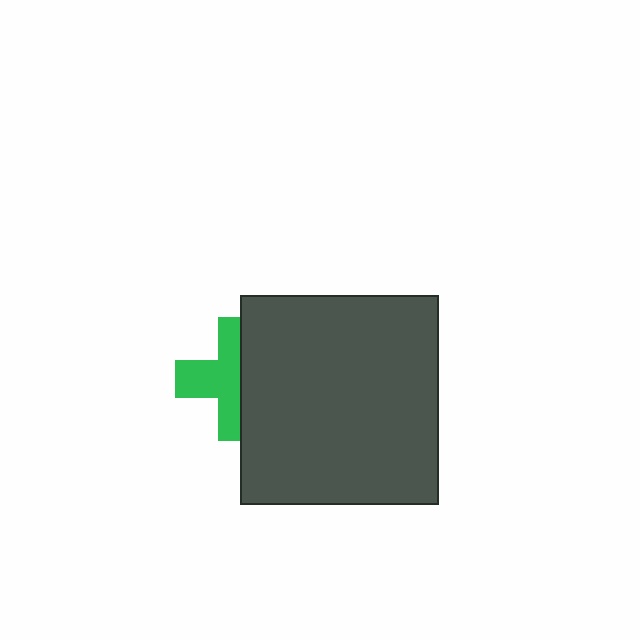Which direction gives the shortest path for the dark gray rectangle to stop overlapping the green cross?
Moving right gives the shortest separation.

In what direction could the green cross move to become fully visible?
The green cross could move left. That would shift it out from behind the dark gray rectangle entirely.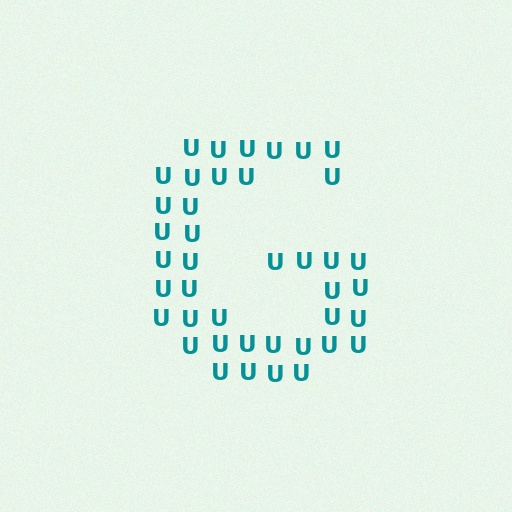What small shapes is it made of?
It is made of small letter U's.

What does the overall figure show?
The overall figure shows the letter G.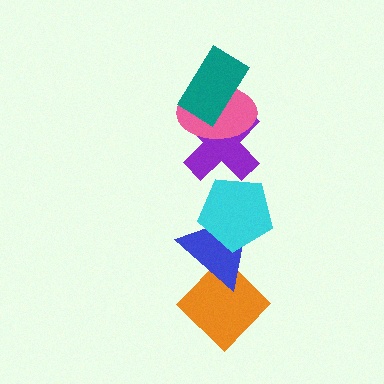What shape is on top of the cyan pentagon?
The purple cross is on top of the cyan pentagon.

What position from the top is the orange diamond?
The orange diamond is 6th from the top.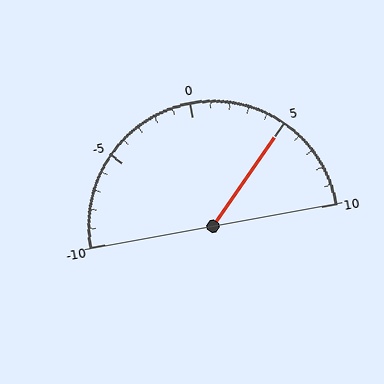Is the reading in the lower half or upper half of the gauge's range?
The reading is in the upper half of the range (-10 to 10).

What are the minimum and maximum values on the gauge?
The gauge ranges from -10 to 10.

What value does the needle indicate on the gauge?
The needle indicates approximately 5.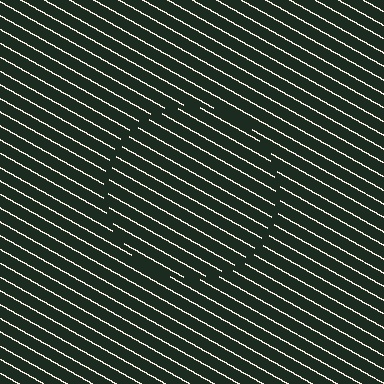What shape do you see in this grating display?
An illusory circle. The interior of the shape contains the same grating, shifted by half a period — the contour is defined by the phase discontinuity where line-ends from the inner and outer gratings abut.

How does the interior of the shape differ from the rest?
The interior of the shape contains the same grating, shifted by half a period — the contour is defined by the phase discontinuity where line-ends from the inner and outer gratings abut.